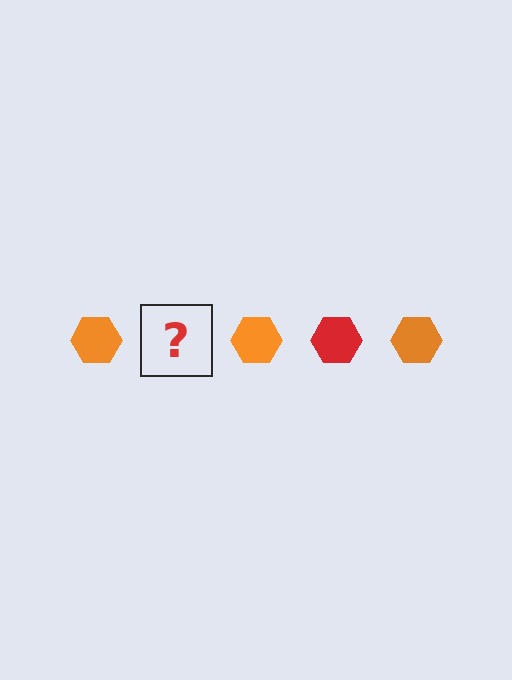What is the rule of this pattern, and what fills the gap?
The rule is that the pattern cycles through orange, red hexagons. The gap should be filled with a red hexagon.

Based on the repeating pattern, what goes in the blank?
The blank should be a red hexagon.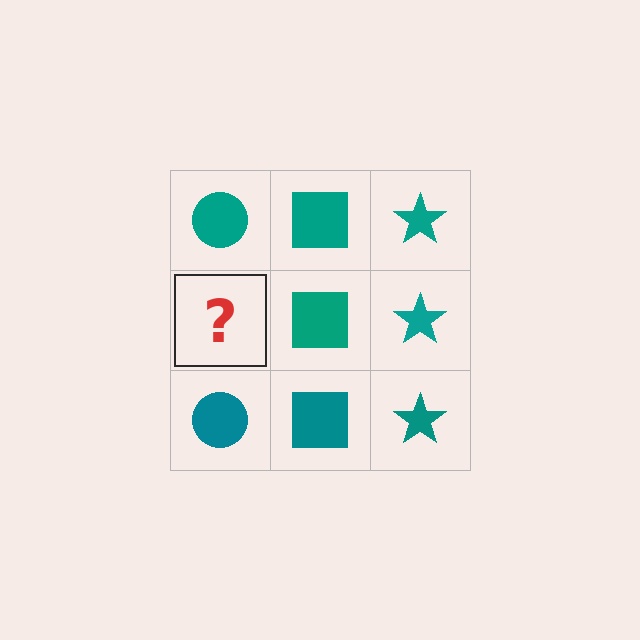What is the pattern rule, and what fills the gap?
The rule is that each column has a consistent shape. The gap should be filled with a teal circle.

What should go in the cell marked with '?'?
The missing cell should contain a teal circle.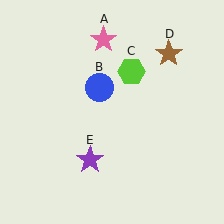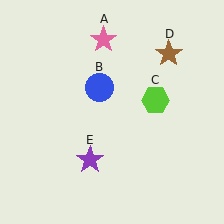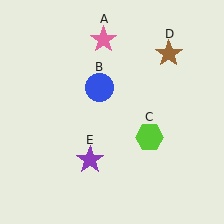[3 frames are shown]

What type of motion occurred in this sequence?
The lime hexagon (object C) rotated clockwise around the center of the scene.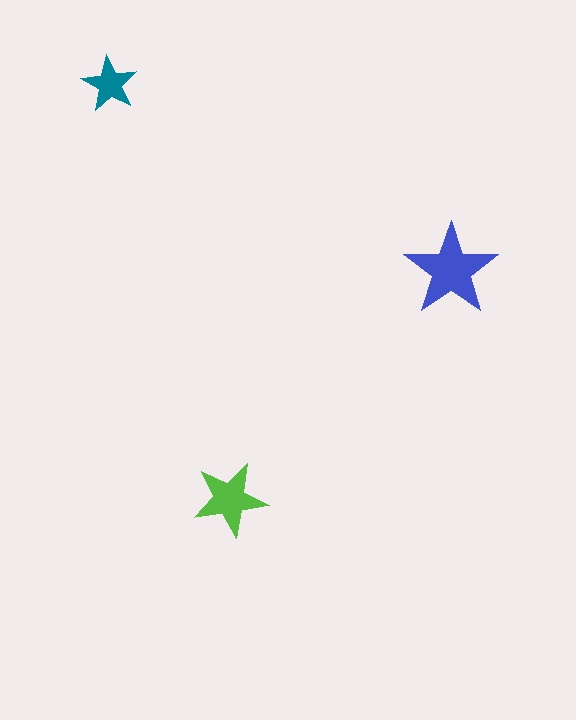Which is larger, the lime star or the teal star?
The lime one.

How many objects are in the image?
There are 3 objects in the image.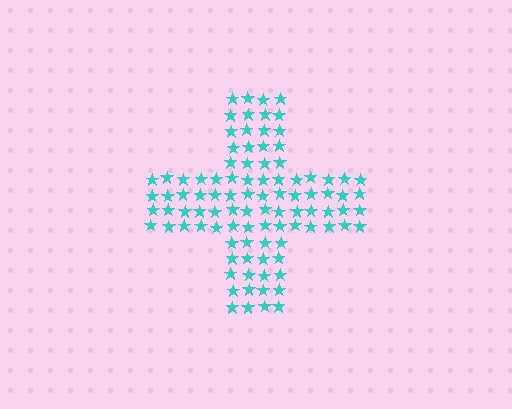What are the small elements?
The small elements are stars.